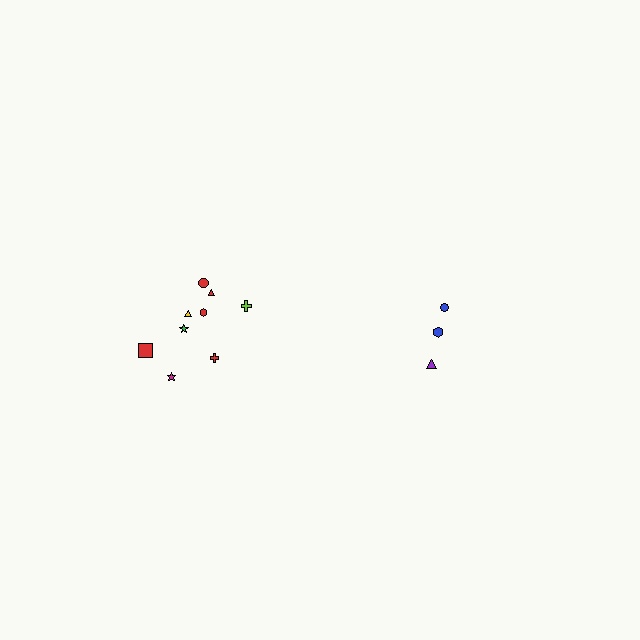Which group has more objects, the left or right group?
The left group.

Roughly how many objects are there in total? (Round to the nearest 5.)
Roughly 15 objects in total.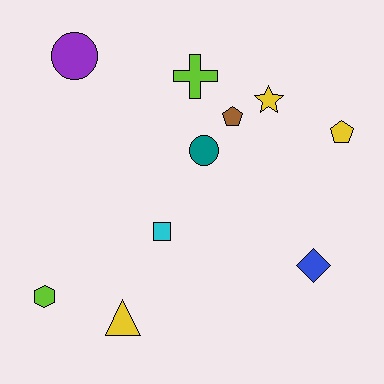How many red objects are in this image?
There are no red objects.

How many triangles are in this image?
There is 1 triangle.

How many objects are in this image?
There are 10 objects.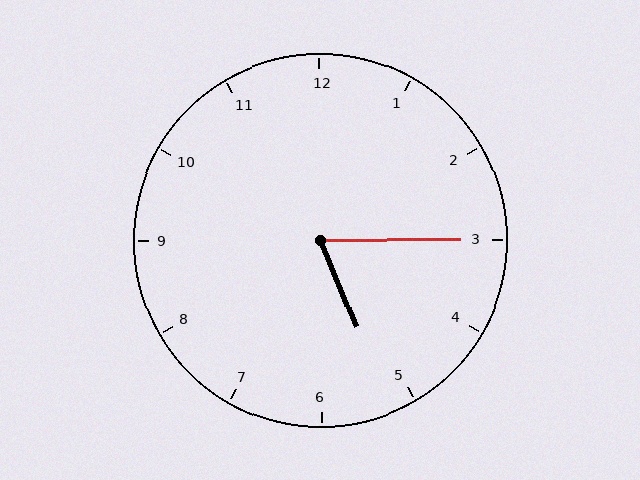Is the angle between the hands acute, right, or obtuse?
It is acute.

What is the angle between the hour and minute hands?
Approximately 68 degrees.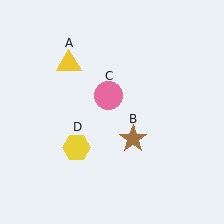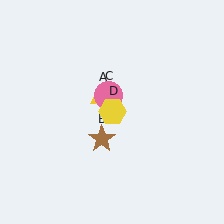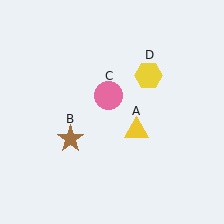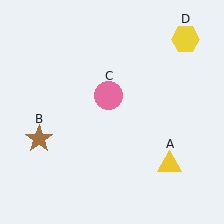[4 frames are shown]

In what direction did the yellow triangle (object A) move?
The yellow triangle (object A) moved down and to the right.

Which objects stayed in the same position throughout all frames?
Pink circle (object C) remained stationary.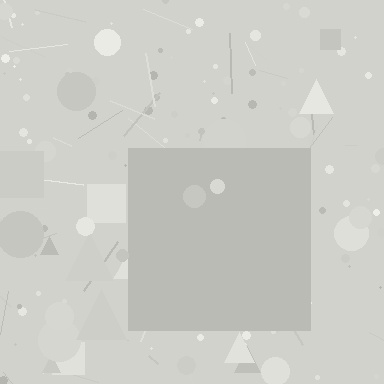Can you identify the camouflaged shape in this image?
The camouflaged shape is a square.